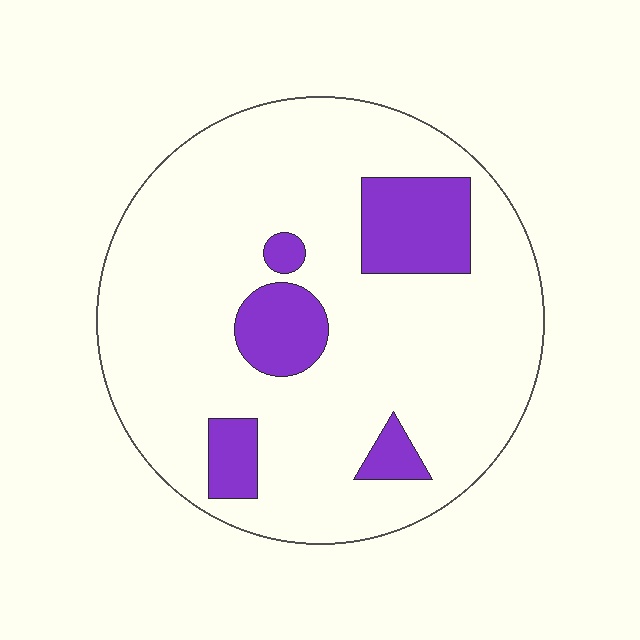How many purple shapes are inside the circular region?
5.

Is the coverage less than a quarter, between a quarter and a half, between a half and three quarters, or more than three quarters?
Less than a quarter.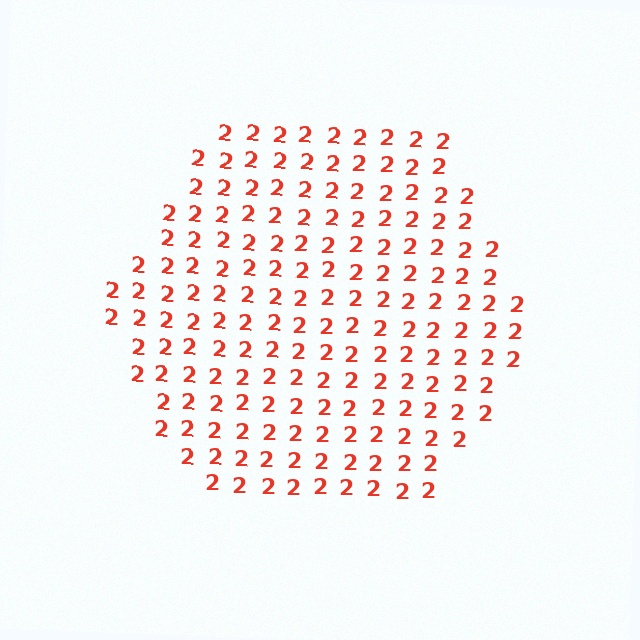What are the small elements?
The small elements are digit 2's.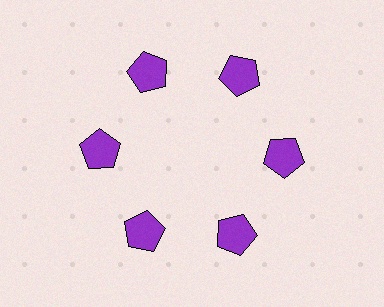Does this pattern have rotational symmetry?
Yes, this pattern has 6-fold rotational symmetry. It looks the same after rotating 60 degrees around the center.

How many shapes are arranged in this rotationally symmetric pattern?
There are 6 shapes, arranged in 6 groups of 1.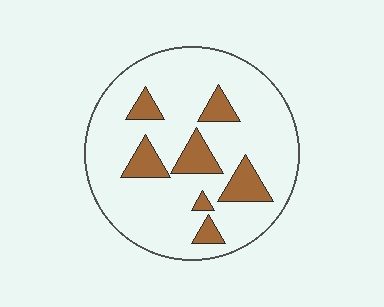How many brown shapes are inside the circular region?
7.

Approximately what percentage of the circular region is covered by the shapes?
Approximately 15%.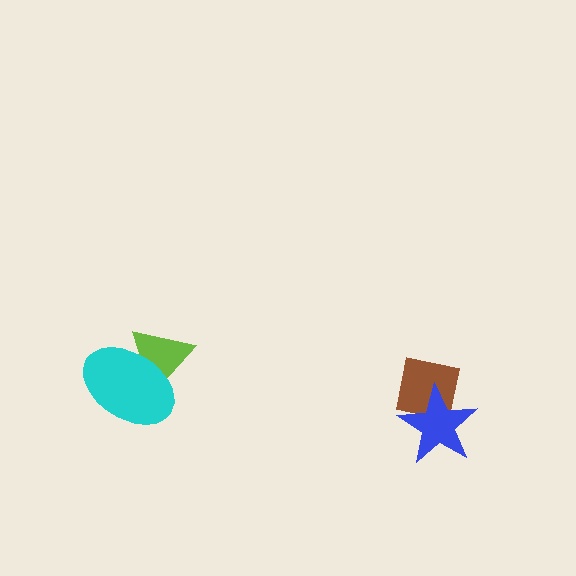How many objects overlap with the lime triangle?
1 object overlaps with the lime triangle.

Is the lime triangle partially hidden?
Yes, it is partially covered by another shape.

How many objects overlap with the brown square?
1 object overlaps with the brown square.